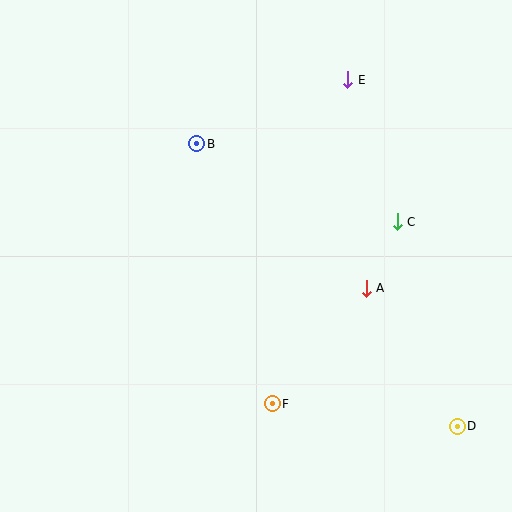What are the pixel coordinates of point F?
Point F is at (272, 404).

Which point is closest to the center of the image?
Point A at (366, 288) is closest to the center.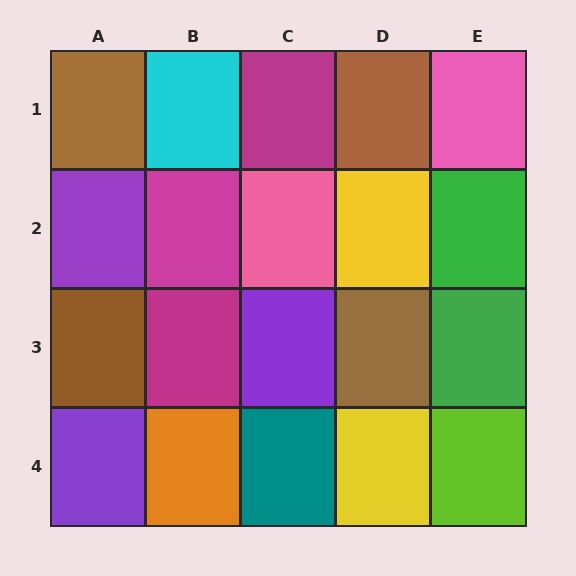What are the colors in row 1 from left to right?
Brown, cyan, magenta, brown, pink.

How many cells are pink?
2 cells are pink.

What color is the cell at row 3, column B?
Magenta.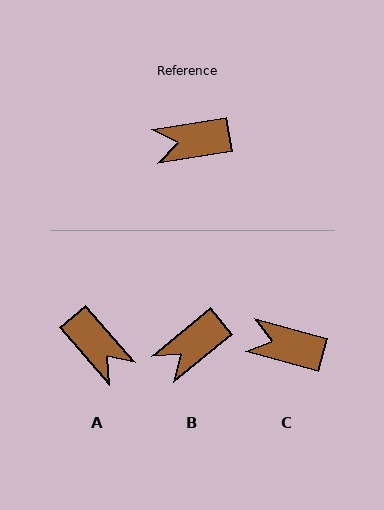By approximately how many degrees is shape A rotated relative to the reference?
Approximately 122 degrees counter-clockwise.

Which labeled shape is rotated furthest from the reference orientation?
A, about 122 degrees away.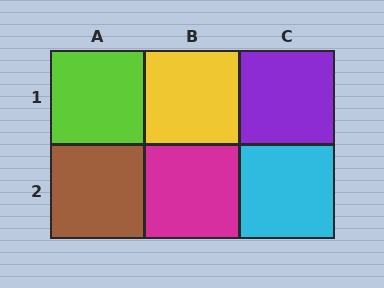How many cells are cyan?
1 cell is cyan.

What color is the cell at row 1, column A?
Lime.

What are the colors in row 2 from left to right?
Brown, magenta, cyan.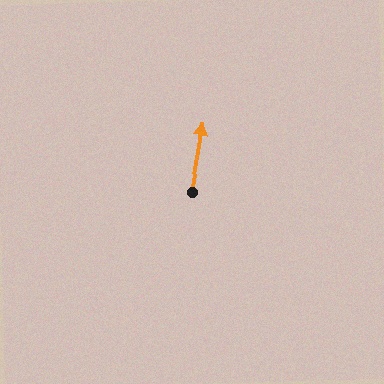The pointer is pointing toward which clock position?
Roughly 12 o'clock.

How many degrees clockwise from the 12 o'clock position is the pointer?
Approximately 10 degrees.